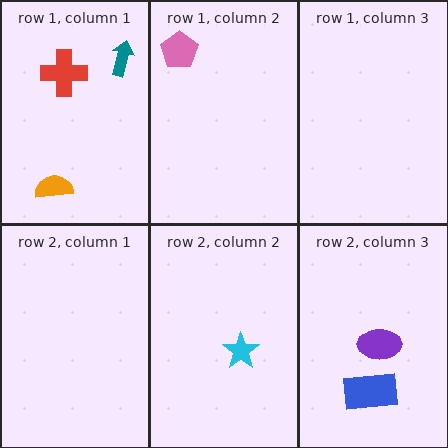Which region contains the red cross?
The row 1, column 1 region.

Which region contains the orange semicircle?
The row 1, column 1 region.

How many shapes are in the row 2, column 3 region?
2.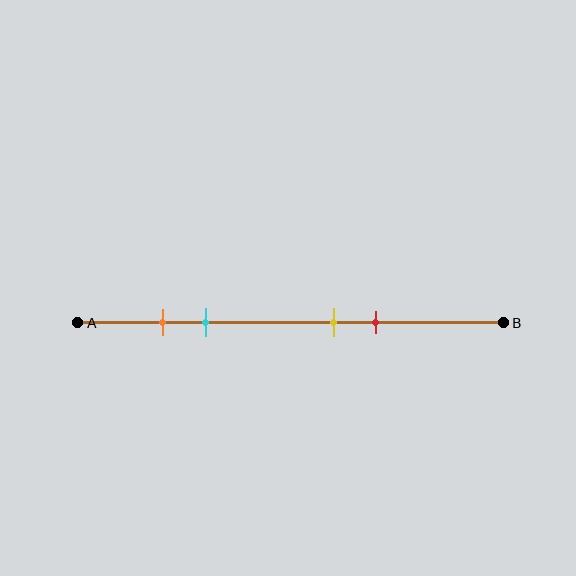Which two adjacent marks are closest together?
The orange and cyan marks are the closest adjacent pair.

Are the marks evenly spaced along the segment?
No, the marks are not evenly spaced.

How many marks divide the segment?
There are 4 marks dividing the segment.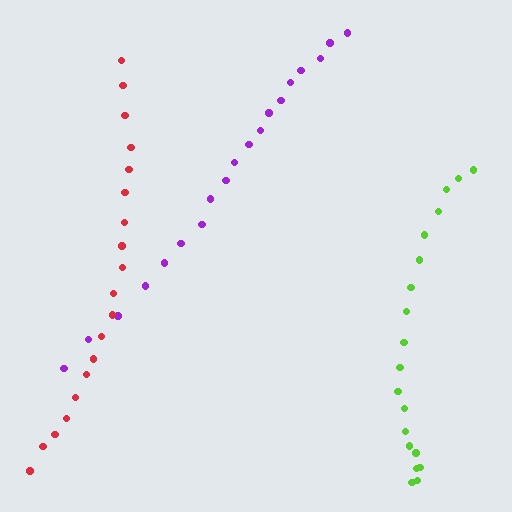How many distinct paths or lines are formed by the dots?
There are 3 distinct paths.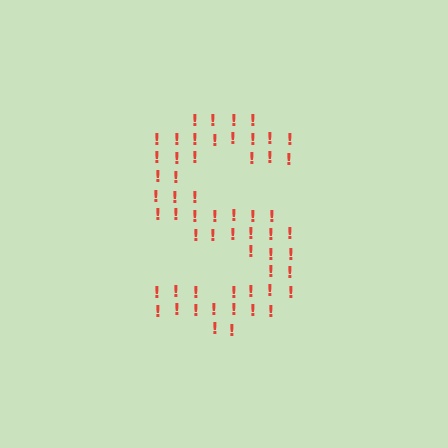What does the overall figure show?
The overall figure shows the letter S.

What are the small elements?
The small elements are exclamation marks.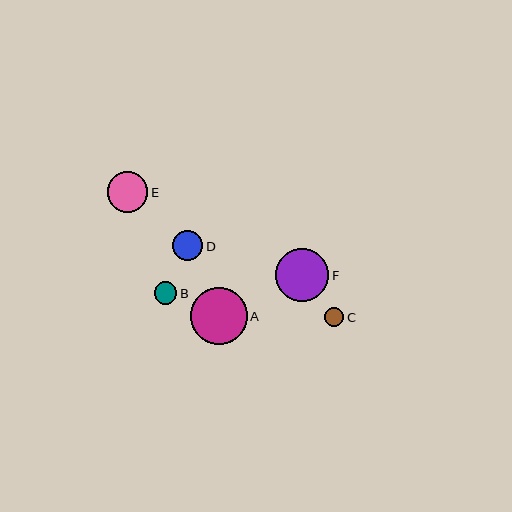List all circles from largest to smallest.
From largest to smallest: A, F, E, D, B, C.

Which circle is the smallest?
Circle C is the smallest with a size of approximately 19 pixels.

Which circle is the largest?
Circle A is the largest with a size of approximately 57 pixels.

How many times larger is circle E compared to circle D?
Circle E is approximately 1.4 times the size of circle D.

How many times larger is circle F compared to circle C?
Circle F is approximately 2.8 times the size of circle C.